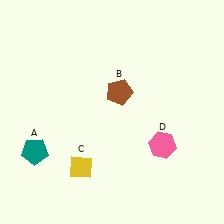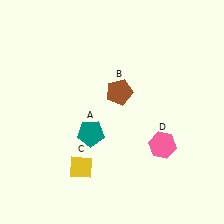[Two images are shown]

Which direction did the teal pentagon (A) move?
The teal pentagon (A) moved right.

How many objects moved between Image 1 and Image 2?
1 object moved between the two images.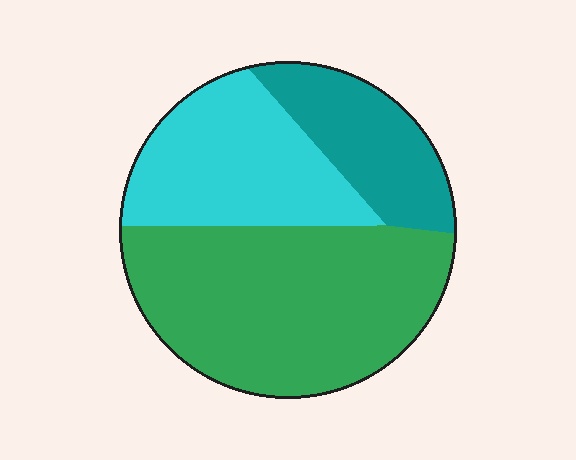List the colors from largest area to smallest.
From largest to smallest: green, cyan, teal.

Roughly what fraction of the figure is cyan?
Cyan covers 29% of the figure.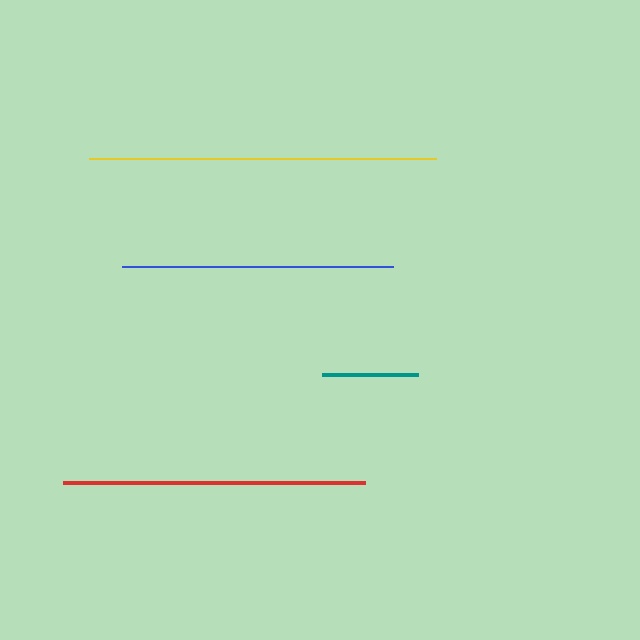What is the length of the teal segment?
The teal segment is approximately 95 pixels long.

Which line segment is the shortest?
The teal line is the shortest at approximately 95 pixels.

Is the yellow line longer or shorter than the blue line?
The yellow line is longer than the blue line.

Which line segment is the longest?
The yellow line is the longest at approximately 346 pixels.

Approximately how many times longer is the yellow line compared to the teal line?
The yellow line is approximately 3.6 times the length of the teal line.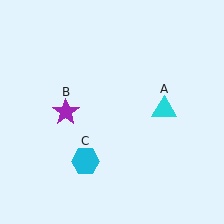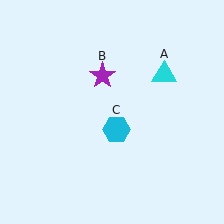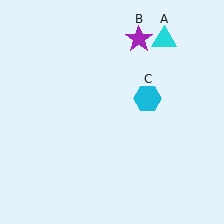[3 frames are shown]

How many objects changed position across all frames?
3 objects changed position: cyan triangle (object A), purple star (object B), cyan hexagon (object C).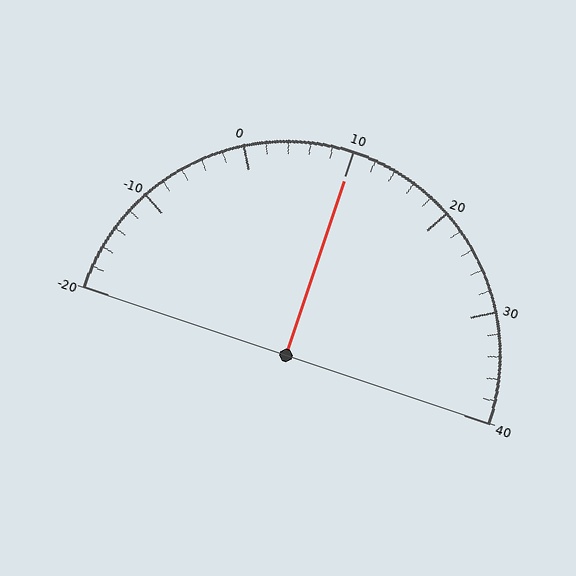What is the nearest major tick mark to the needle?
The nearest major tick mark is 10.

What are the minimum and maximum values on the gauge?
The gauge ranges from -20 to 40.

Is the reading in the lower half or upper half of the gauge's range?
The reading is in the upper half of the range (-20 to 40).